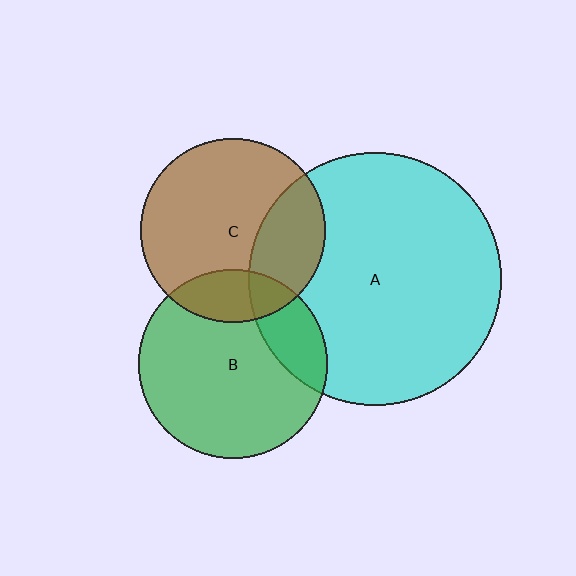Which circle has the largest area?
Circle A (cyan).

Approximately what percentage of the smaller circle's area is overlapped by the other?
Approximately 30%.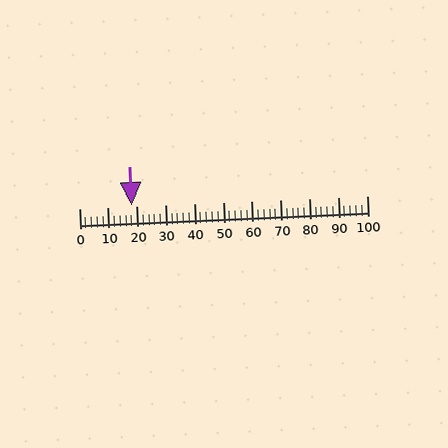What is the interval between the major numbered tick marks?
The major tick marks are spaced 10 units apart.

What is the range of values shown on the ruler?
The ruler shows values from 0 to 100.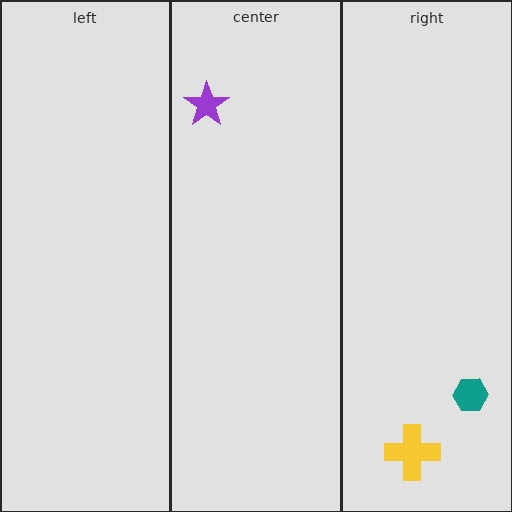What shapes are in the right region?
The teal hexagon, the yellow cross.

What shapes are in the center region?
The purple star.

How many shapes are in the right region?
2.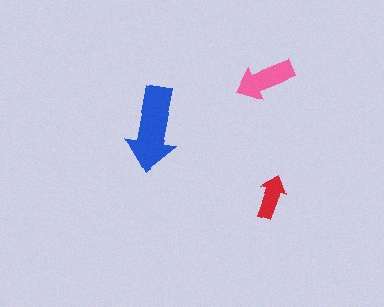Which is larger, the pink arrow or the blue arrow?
The blue one.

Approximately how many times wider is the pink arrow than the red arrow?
About 1.5 times wider.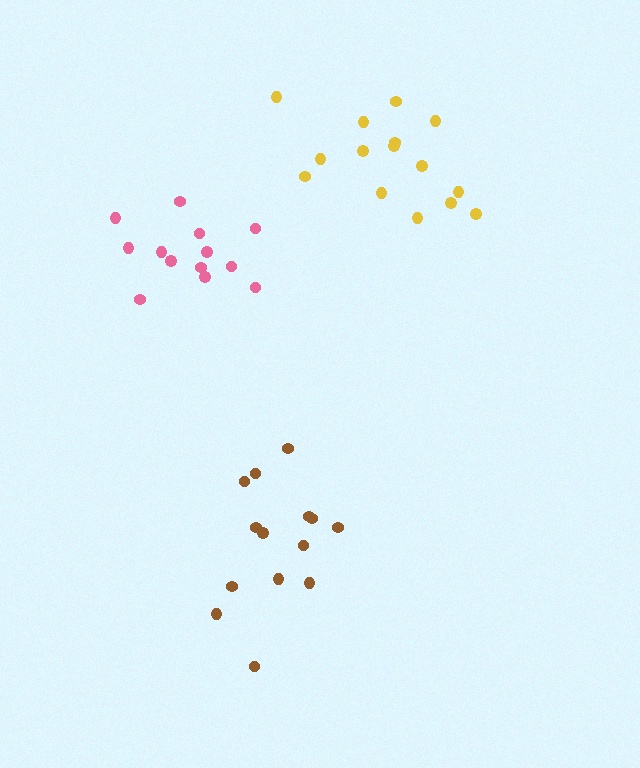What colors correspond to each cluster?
The clusters are colored: yellow, brown, pink.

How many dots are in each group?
Group 1: 15 dots, Group 2: 14 dots, Group 3: 13 dots (42 total).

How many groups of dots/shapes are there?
There are 3 groups.